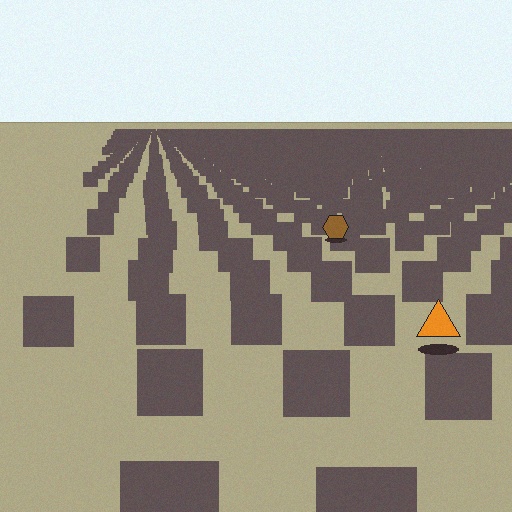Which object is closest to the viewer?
The orange triangle is closest. The texture marks near it are larger and more spread out.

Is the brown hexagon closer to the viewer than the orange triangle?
No. The orange triangle is closer — you can tell from the texture gradient: the ground texture is coarser near it.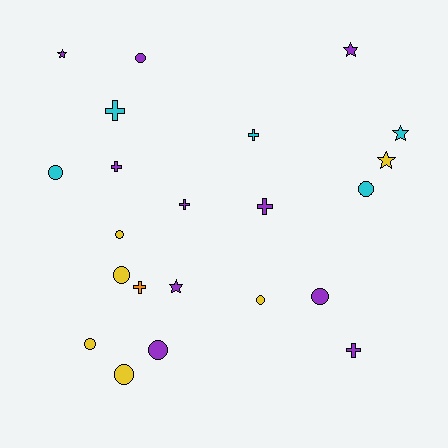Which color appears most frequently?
Purple, with 10 objects.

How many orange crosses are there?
There is 1 orange cross.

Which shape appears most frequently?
Circle, with 10 objects.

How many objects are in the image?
There are 22 objects.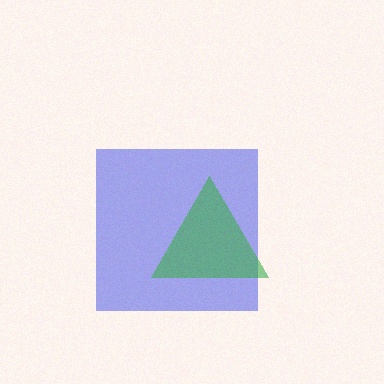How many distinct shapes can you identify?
There are 2 distinct shapes: a blue square, a green triangle.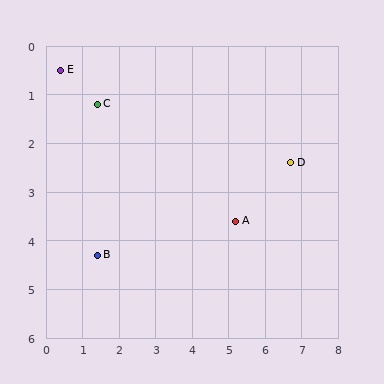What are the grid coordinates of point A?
Point A is at approximately (5.2, 3.6).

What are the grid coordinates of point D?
Point D is at approximately (6.7, 2.4).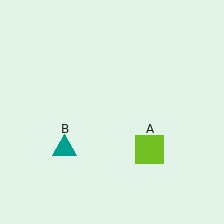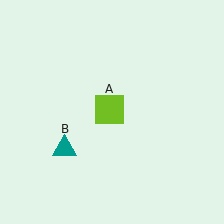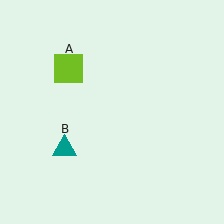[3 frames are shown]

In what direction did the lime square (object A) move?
The lime square (object A) moved up and to the left.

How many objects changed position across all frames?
1 object changed position: lime square (object A).